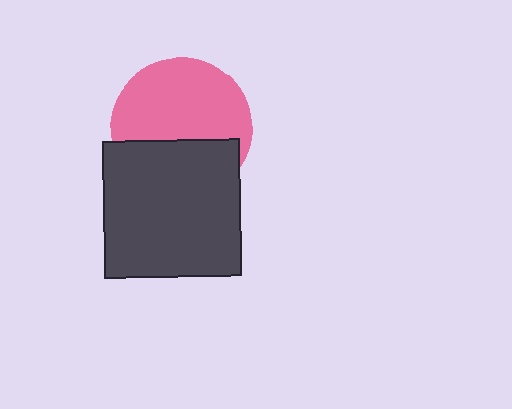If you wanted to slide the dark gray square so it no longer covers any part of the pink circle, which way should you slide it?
Slide it down — that is the most direct way to separate the two shapes.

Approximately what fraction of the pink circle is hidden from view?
Roughly 39% of the pink circle is hidden behind the dark gray square.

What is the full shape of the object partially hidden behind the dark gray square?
The partially hidden object is a pink circle.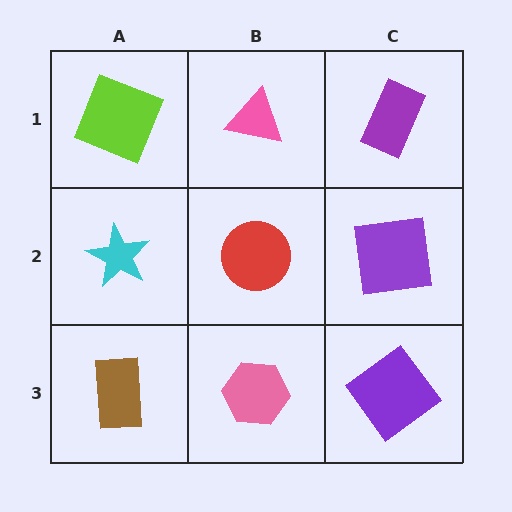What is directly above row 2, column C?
A purple rectangle.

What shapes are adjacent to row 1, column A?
A cyan star (row 2, column A), a pink triangle (row 1, column B).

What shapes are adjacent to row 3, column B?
A red circle (row 2, column B), a brown rectangle (row 3, column A), a purple diamond (row 3, column C).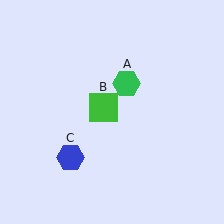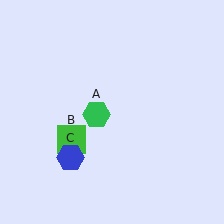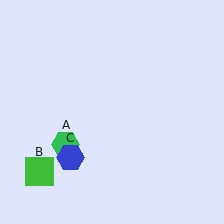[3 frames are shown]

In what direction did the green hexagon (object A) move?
The green hexagon (object A) moved down and to the left.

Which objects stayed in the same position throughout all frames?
Blue hexagon (object C) remained stationary.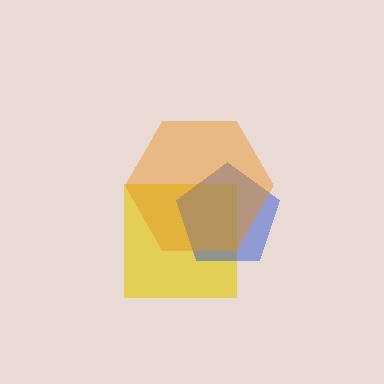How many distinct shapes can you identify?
There are 3 distinct shapes: a yellow square, a blue pentagon, an orange hexagon.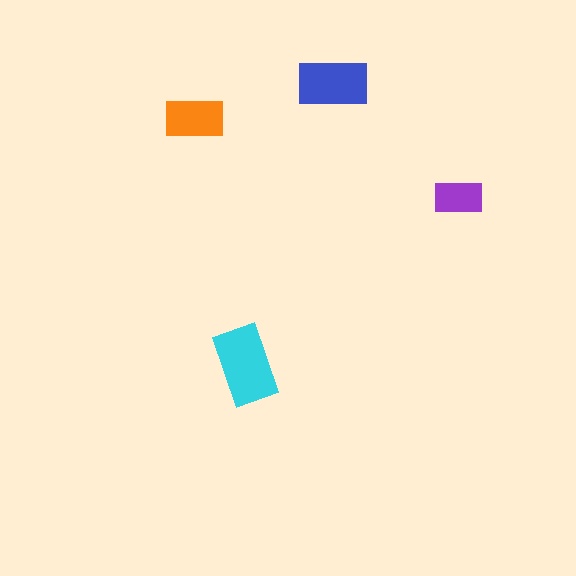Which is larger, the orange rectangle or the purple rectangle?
The orange one.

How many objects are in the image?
There are 4 objects in the image.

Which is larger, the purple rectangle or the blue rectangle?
The blue one.